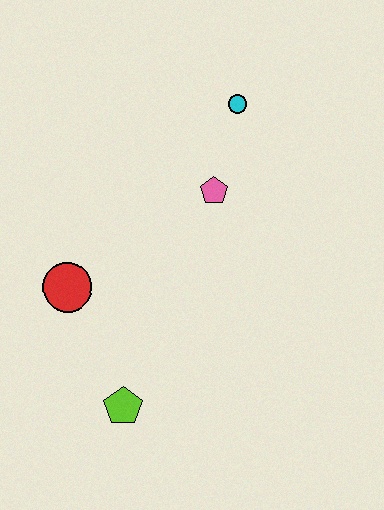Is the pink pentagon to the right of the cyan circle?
No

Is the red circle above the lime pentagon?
Yes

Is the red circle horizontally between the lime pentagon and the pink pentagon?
No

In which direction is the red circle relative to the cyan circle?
The red circle is below the cyan circle.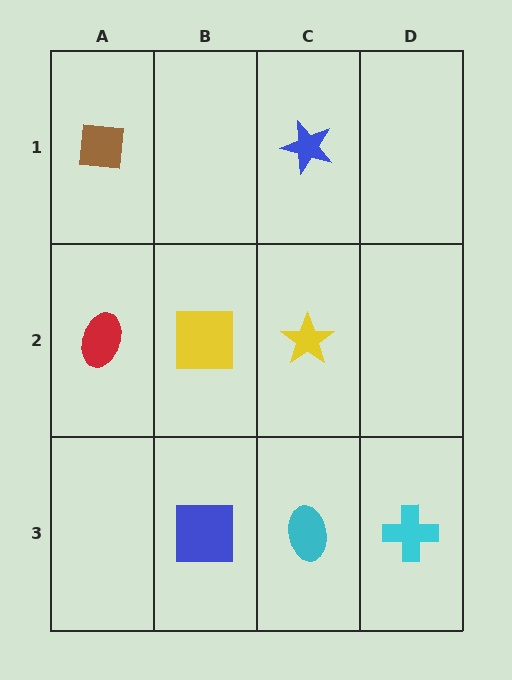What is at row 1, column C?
A blue star.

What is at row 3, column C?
A cyan ellipse.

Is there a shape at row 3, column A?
No, that cell is empty.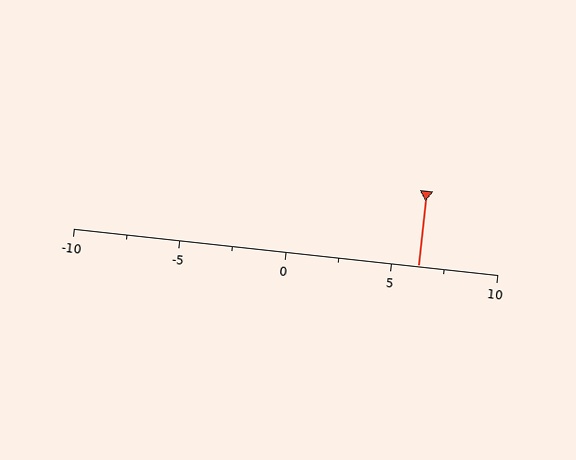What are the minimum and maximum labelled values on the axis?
The axis runs from -10 to 10.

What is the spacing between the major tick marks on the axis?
The major ticks are spaced 5 apart.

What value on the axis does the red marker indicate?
The marker indicates approximately 6.2.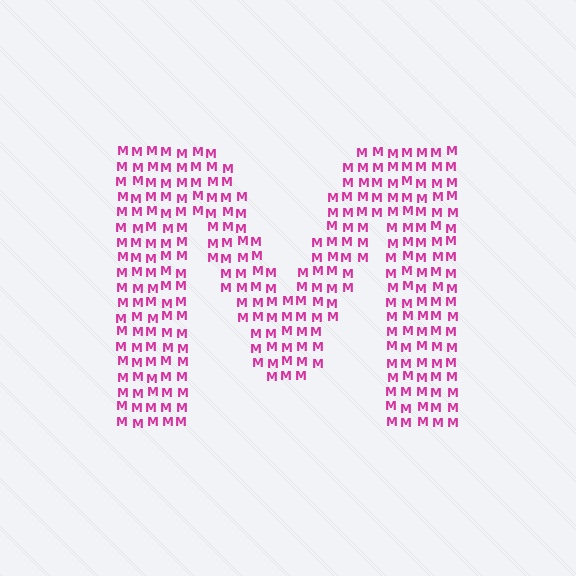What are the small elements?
The small elements are letter M's.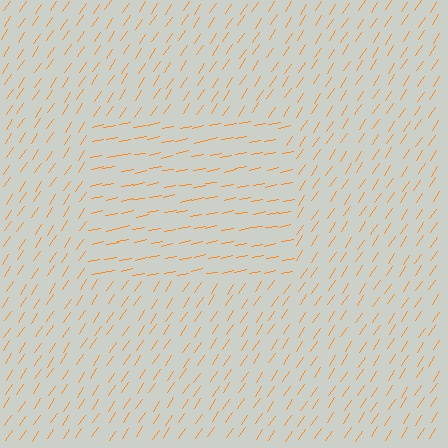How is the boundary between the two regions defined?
The boundary is defined purely by a change in line orientation (approximately 45 degrees difference). All lines are the same color and thickness.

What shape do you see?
I see a rectangle.